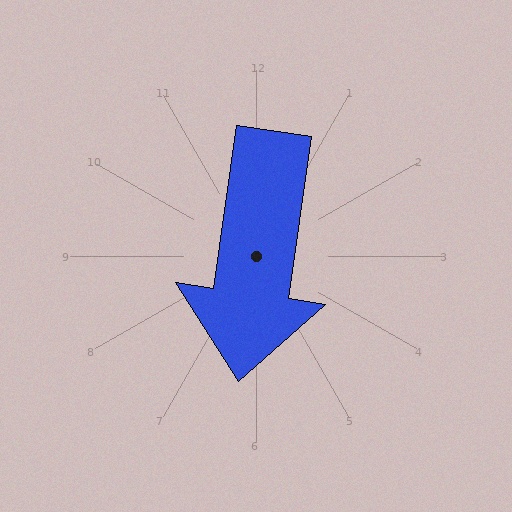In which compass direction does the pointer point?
South.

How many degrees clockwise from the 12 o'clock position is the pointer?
Approximately 188 degrees.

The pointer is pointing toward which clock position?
Roughly 6 o'clock.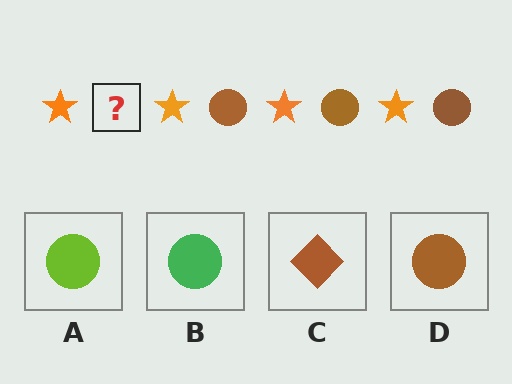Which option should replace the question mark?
Option D.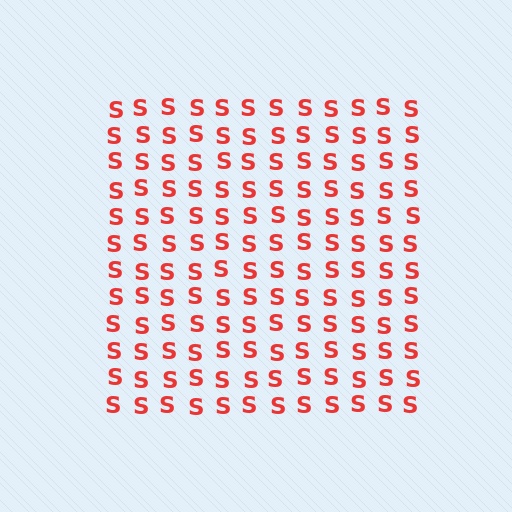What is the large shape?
The large shape is a square.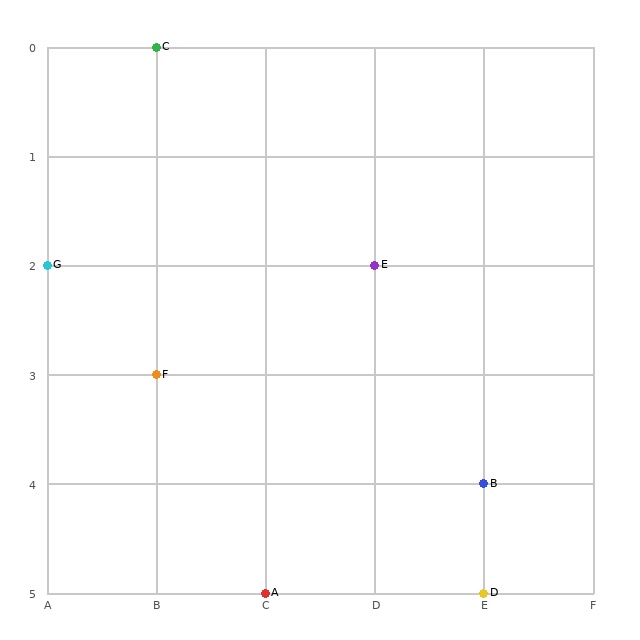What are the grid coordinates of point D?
Point D is at grid coordinates (E, 5).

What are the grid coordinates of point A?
Point A is at grid coordinates (C, 5).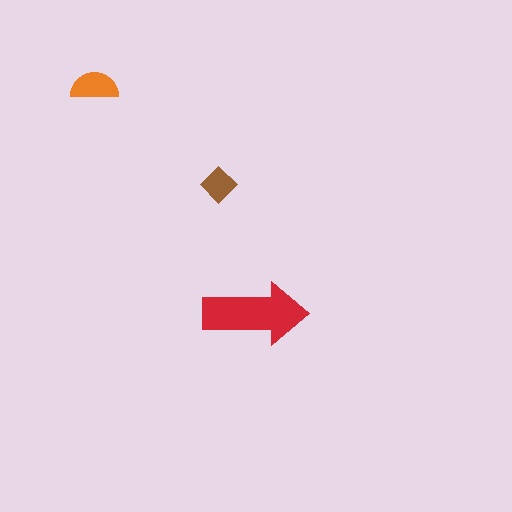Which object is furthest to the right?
The red arrow is rightmost.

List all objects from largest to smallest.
The red arrow, the orange semicircle, the brown diamond.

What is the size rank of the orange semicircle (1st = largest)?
2nd.